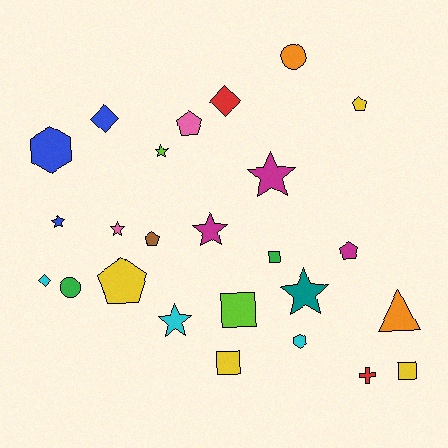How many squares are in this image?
There are 4 squares.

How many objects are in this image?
There are 25 objects.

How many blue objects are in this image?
There are 3 blue objects.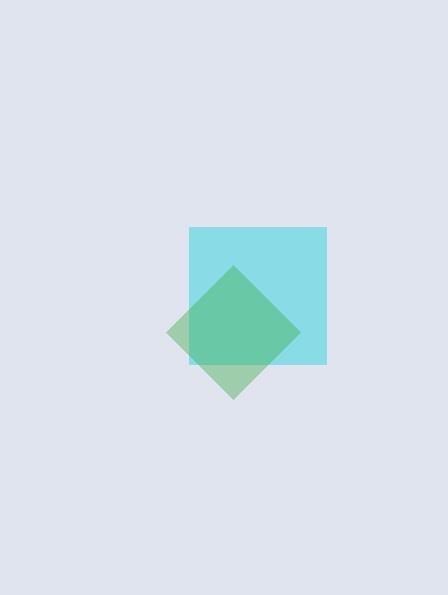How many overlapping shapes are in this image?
There are 2 overlapping shapes in the image.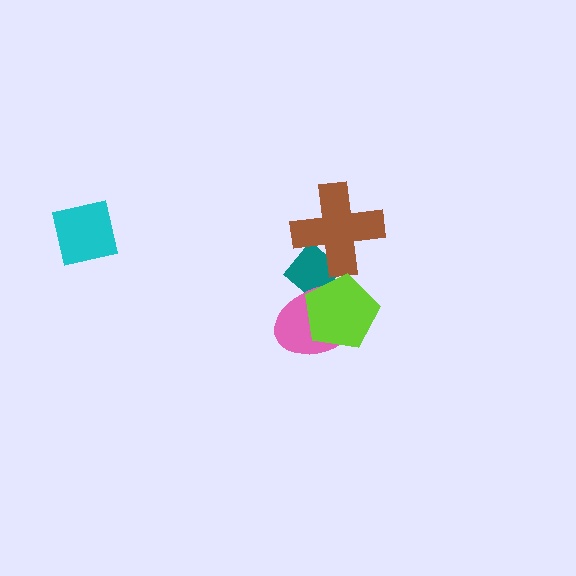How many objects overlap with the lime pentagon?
2 objects overlap with the lime pentagon.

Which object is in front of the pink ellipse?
The lime pentagon is in front of the pink ellipse.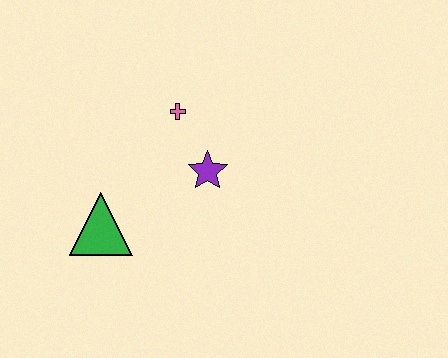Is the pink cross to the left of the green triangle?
No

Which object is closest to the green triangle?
The purple star is closest to the green triangle.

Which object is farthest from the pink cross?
The green triangle is farthest from the pink cross.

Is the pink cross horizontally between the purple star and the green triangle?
Yes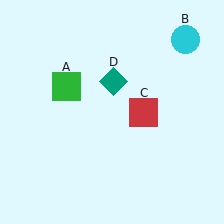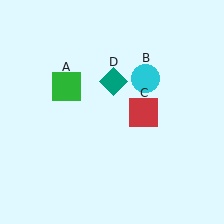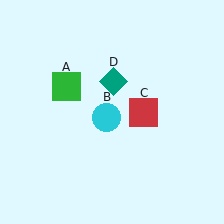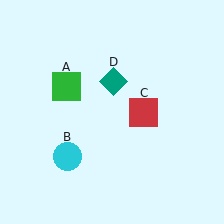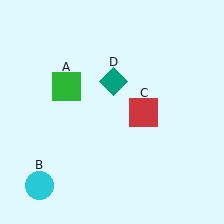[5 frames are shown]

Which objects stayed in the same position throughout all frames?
Green square (object A) and red square (object C) and teal diamond (object D) remained stationary.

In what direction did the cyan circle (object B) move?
The cyan circle (object B) moved down and to the left.